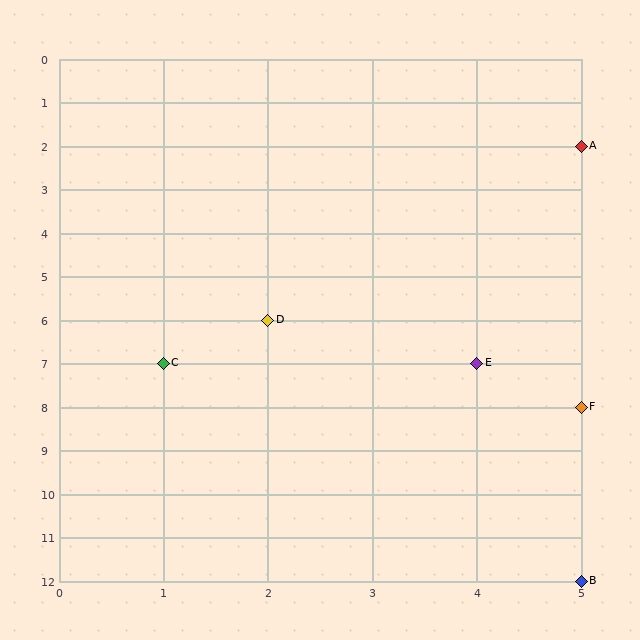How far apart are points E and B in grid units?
Points E and B are 1 column and 5 rows apart (about 5.1 grid units diagonally).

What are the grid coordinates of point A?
Point A is at grid coordinates (5, 2).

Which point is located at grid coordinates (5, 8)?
Point F is at (5, 8).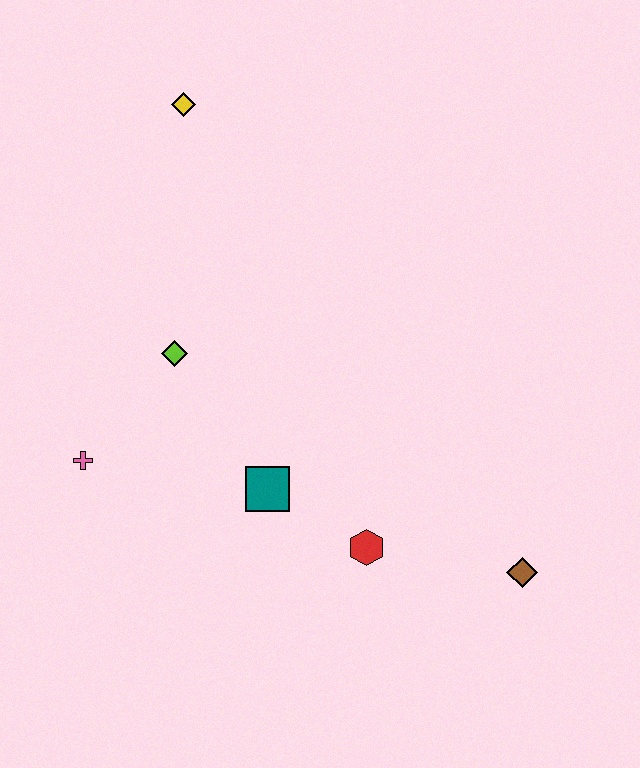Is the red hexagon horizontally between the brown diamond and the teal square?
Yes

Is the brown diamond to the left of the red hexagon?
No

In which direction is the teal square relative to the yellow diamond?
The teal square is below the yellow diamond.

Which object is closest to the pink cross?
The lime diamond is closest to the pink cross.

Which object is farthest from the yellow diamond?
The brown diamond is farthest from the yellow diamond.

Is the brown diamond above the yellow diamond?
No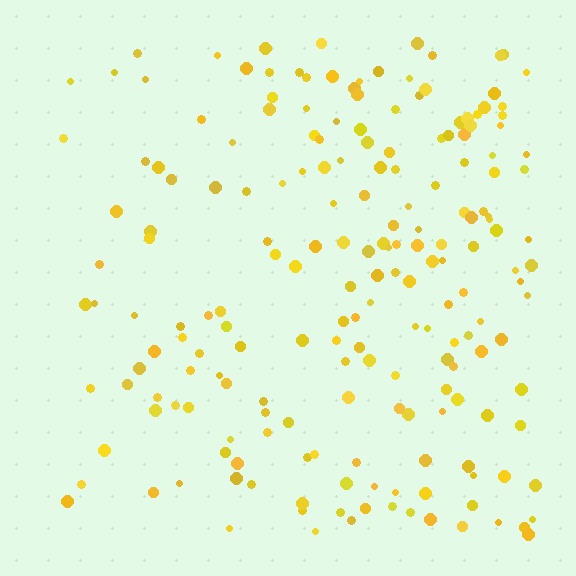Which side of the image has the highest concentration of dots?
The right.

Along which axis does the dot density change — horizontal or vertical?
Horizontal.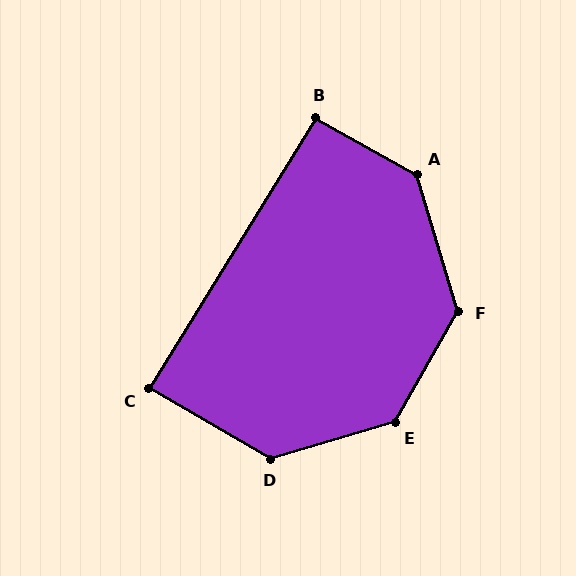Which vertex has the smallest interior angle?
C, at approximately 88 degrees.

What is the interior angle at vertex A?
Approximately 136 degrees (obtuse).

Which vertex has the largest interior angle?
E, at approximately 136 degrees.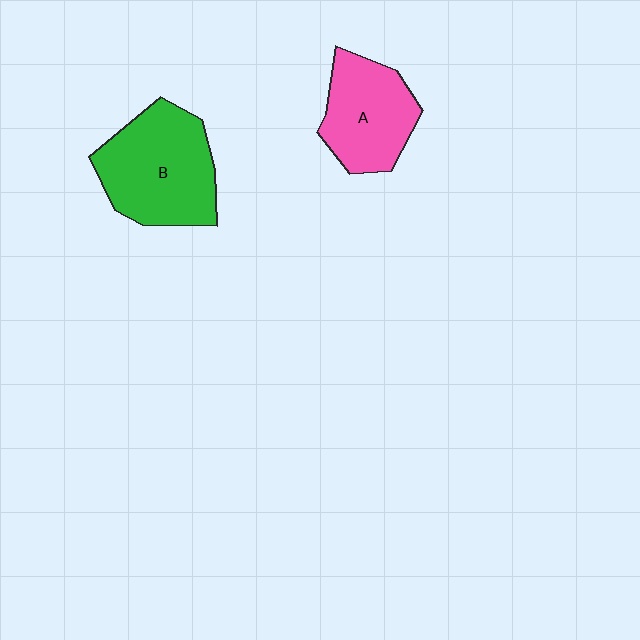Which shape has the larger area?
Shape B (green).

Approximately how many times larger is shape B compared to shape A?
Approximately 1.3 times.